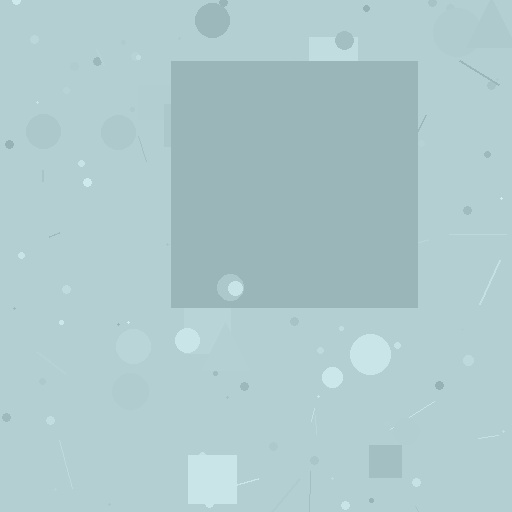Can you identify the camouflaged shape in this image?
The camouflaged shape is a square.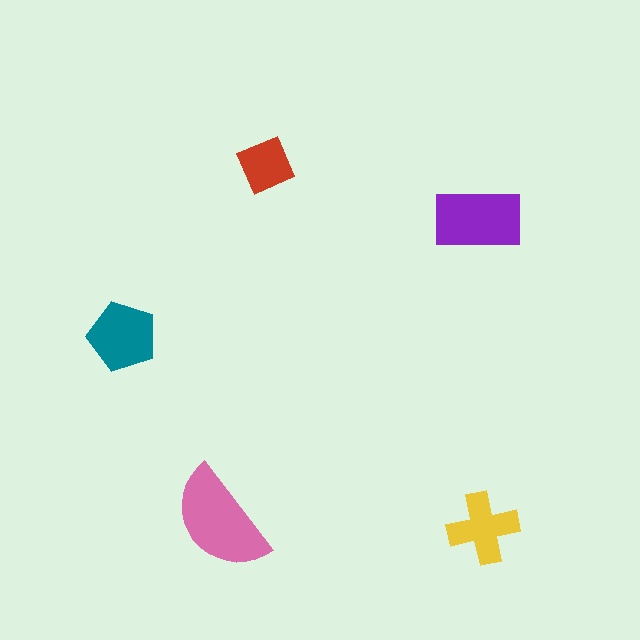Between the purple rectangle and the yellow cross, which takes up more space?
The purple rectangle.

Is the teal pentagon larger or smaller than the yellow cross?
Larger.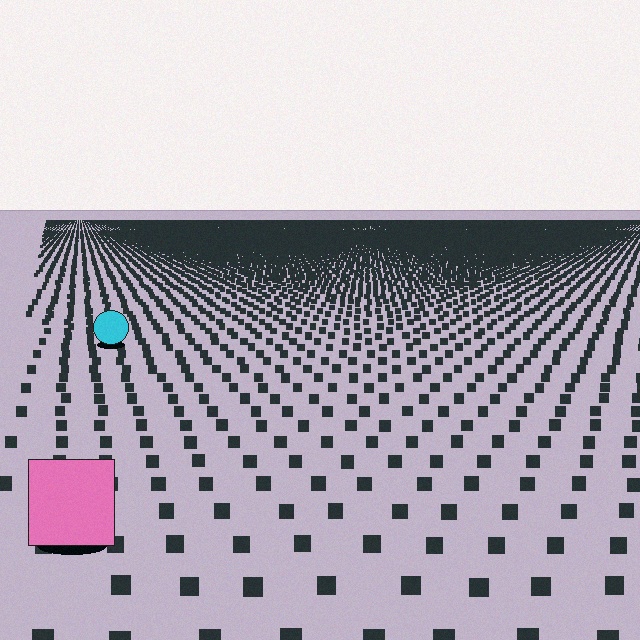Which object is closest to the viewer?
The pink square is closest. The texture marks near it are larger and more spread out.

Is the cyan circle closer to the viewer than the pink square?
No. The pink square is closer — you can tell from the texture gradient: the ground texture is coarser near it.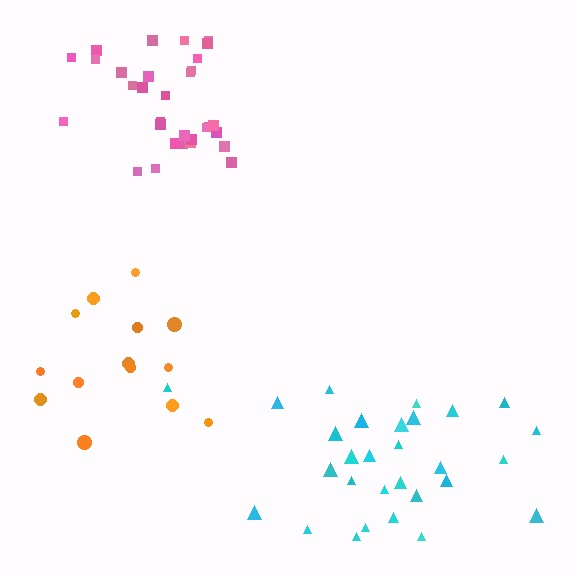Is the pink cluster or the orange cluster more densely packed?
Pink.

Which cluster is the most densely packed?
Pink.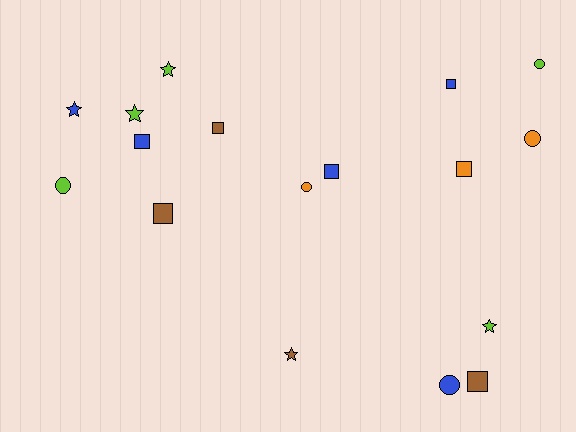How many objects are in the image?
There are 17 objects.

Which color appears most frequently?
Blue, with 5 objects.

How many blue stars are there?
There is 1 blue star.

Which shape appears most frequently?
Square, with 7 objects.